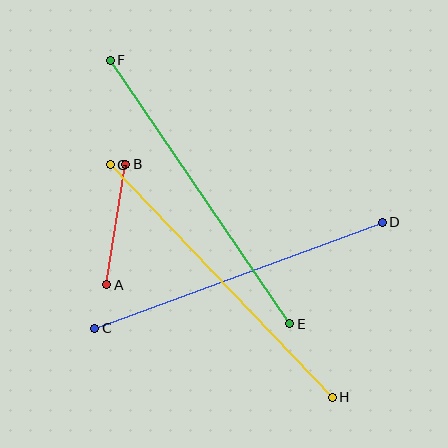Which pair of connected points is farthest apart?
Points G and H are farthest apart.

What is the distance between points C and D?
The distance is approximately 306 pixels.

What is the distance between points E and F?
The distance is approximately 319 pixels.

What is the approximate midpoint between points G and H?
The midpoint is at approximately (221, 281) pixels.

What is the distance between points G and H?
The distance is approximately 321 pixels.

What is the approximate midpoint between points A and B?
The midpoint is at approximately (116, 224) pixels.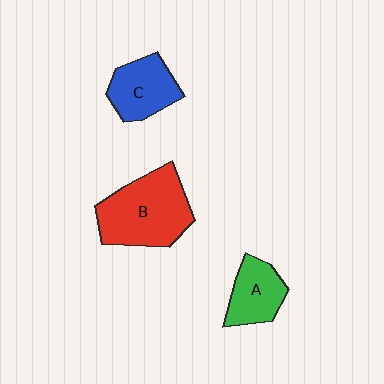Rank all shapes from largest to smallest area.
From largest to smallest: B (red), C (blue), A (green).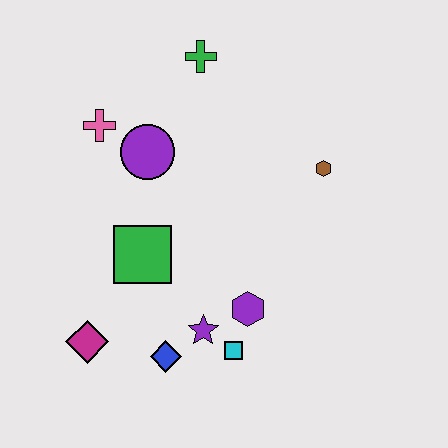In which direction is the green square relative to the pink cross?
The green square is below the pink cross.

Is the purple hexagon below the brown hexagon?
Yes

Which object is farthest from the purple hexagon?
The green cross is farthest from the purple hexagon.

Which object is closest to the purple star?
The cyan square is closest to the purple star.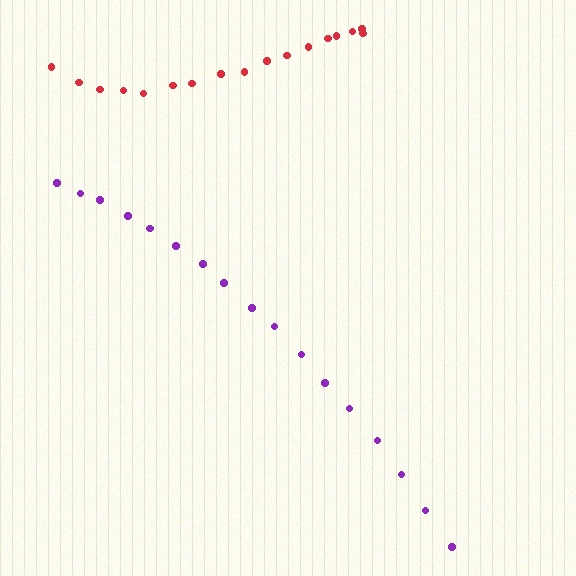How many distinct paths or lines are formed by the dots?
There are 2 distinct paths.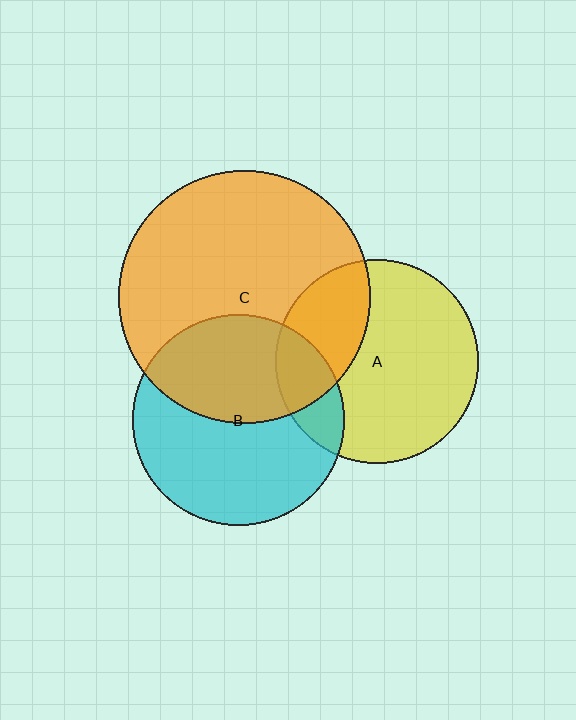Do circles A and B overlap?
Yes.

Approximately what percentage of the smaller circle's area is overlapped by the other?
Approximately 15%.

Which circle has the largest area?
Circle C (orange).